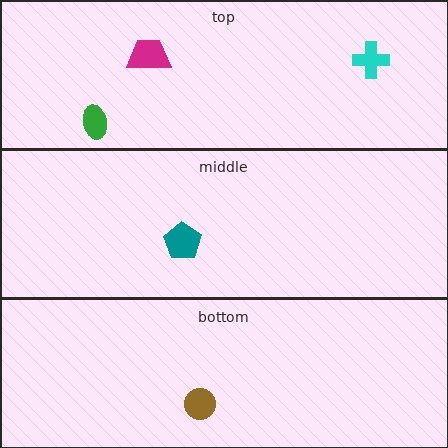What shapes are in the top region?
The cyan cross, the magenta trapezoid, the green ellipse.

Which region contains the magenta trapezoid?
The top region.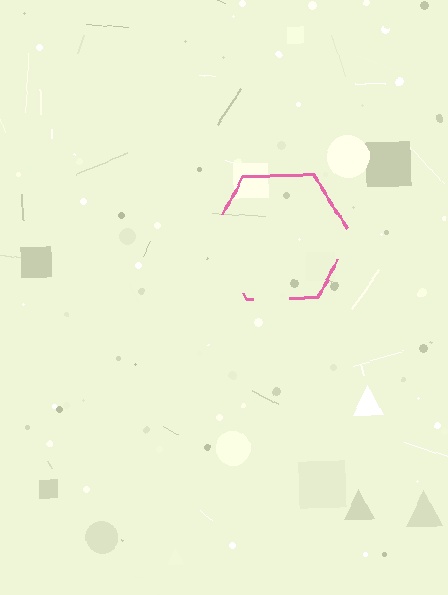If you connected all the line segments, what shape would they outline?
They would outline a hexagon.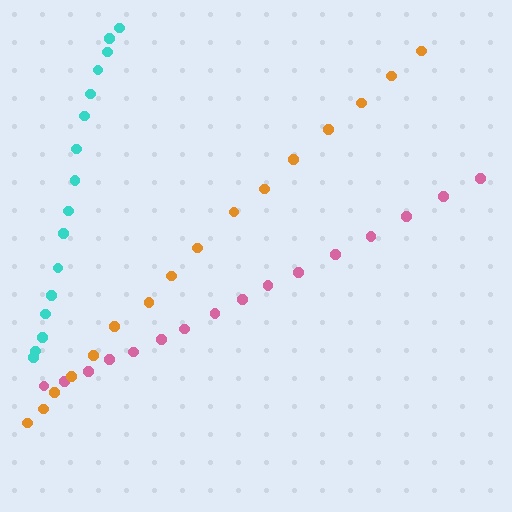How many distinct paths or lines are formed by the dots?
There are 3 distinct paths.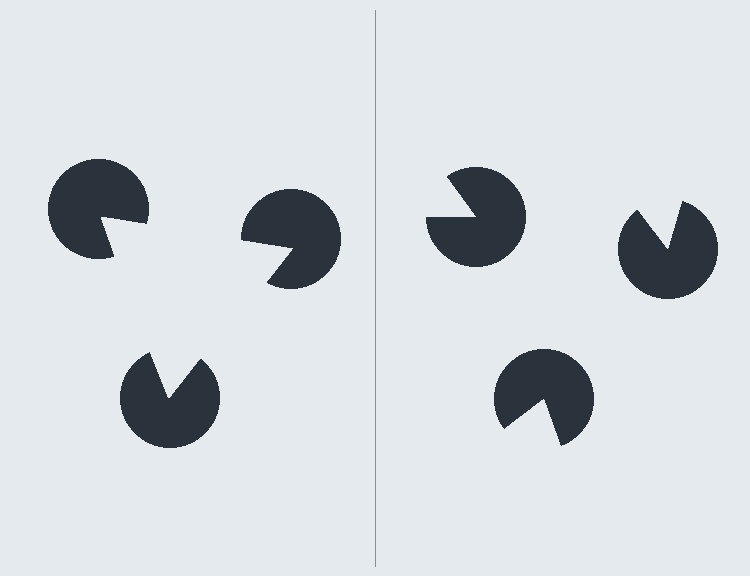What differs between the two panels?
The pac-man discs are positioned identically on both sides; only the wedge orientations differ. On the left they align to a triangle; on the right they are misaligned.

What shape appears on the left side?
An illusory triangle.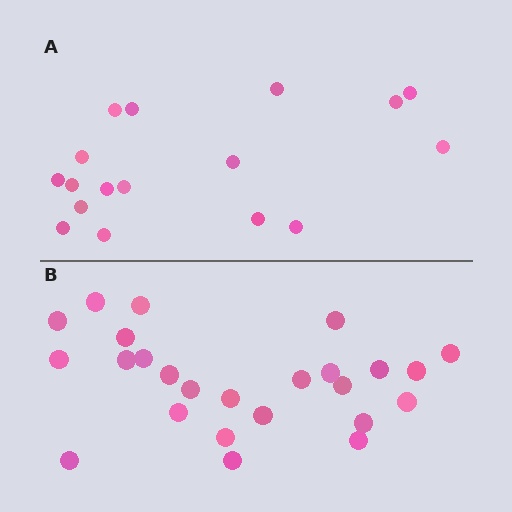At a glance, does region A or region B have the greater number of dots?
Region B (the bottom region) has more dots.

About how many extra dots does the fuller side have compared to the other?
Region B has roughly 8 or so more dots than region A.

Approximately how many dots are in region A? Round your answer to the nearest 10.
About 20 dots. (The exact count is 17, which rounds to 20.)